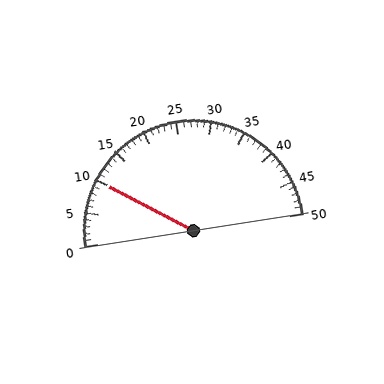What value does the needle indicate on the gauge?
The needle indicates approximately 10.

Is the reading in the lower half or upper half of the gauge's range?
The reading is in the lower half of the range (0 to 50).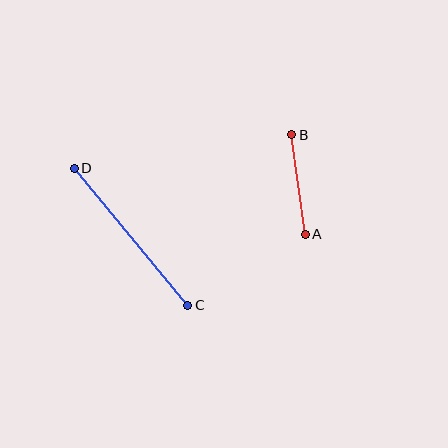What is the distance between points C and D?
The distance is approximately 178 pixels.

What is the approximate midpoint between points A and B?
The midpoint is at approximately (299, 184) pixels.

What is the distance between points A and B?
The distance is approximately 101 pixels.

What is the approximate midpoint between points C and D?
The midpoint is at approximately (131, 237) pixels.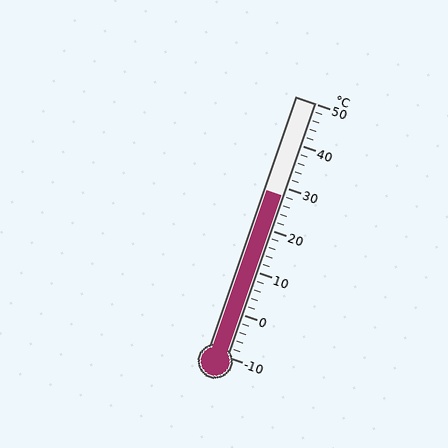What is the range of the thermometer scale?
The thermometer scale ranges from -10°C to 50°C.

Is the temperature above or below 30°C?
The temperature is below 30°C.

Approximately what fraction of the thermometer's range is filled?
The thermometer is filled to approximately 65% of its range.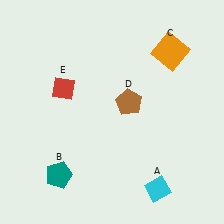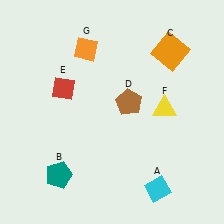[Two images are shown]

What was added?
A yellow triangle (F), an orange diamond (G) were added in Image 2.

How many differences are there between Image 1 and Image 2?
There are 2 differences between the two images.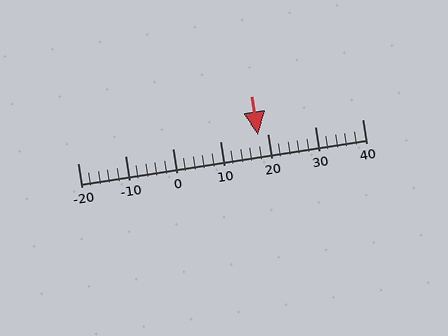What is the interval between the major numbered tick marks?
The major tick marks are spaced 10 units apart.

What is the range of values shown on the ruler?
The ruler shows values from -20 to 40.